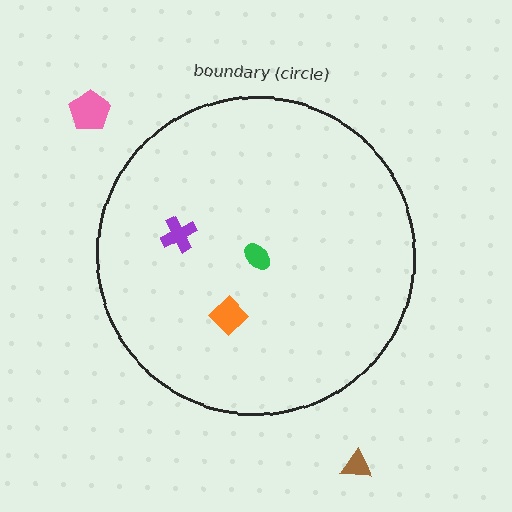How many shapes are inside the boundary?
3 inside, 2 outside.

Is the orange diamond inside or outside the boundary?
Inside.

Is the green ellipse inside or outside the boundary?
Inside.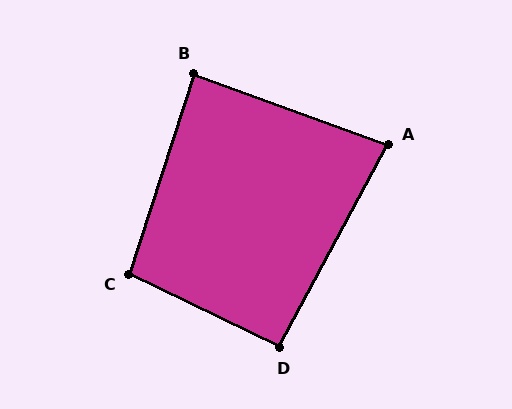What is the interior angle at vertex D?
Approximately 92 degrees (approximately right).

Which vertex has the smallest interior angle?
A, at approximately 82 degrees.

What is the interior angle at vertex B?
Approximately 88 degrees (approximately right).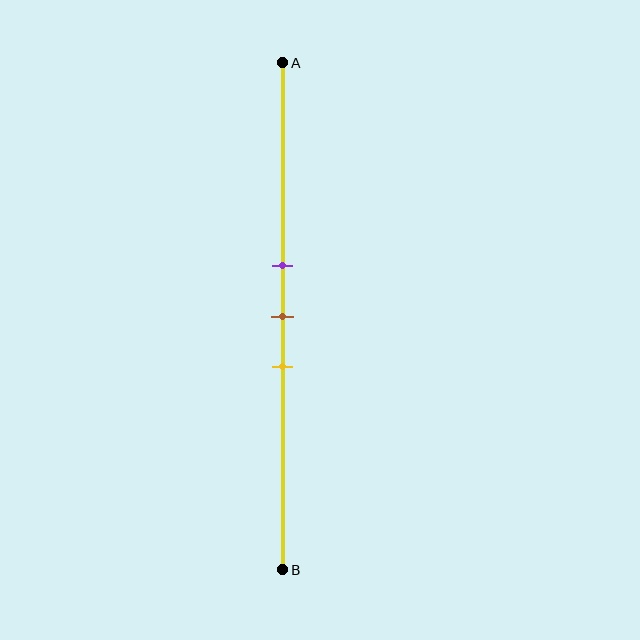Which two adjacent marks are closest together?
The purple and brown marks are the closest adjacent pair.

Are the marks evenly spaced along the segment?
Yes, the marks are approximately evenly spaced.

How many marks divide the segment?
There are 3 marks dividing the segment.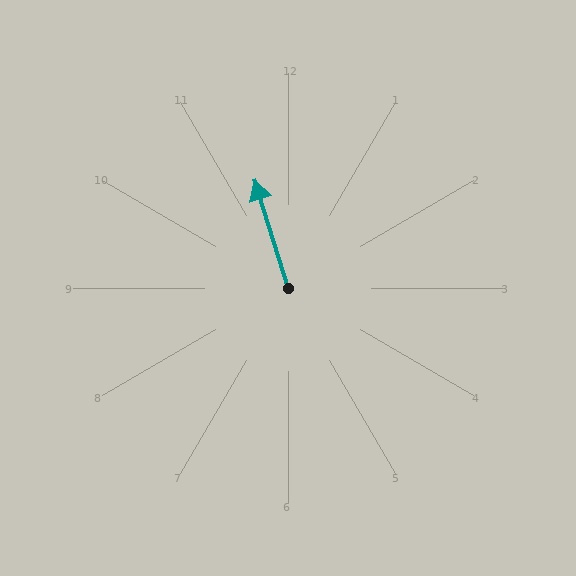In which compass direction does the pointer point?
North.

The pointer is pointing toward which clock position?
Roughly 11 o'clock.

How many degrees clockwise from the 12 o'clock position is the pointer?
Approximately 343 degrees.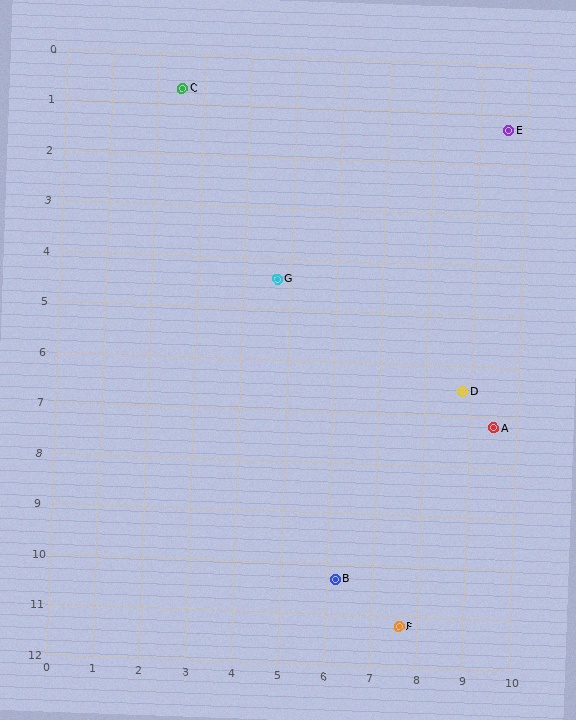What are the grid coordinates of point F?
Point F is at approximately (7.6, 11.2).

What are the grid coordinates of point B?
Point B is at approximately (6.2, 10.3).